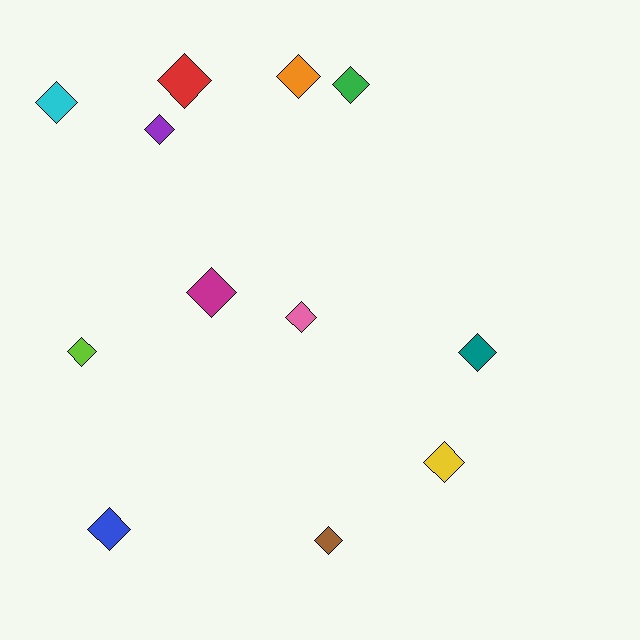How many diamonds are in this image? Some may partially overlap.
There are 12 diamonds.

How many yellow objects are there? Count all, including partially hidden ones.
There is 1 yellow object.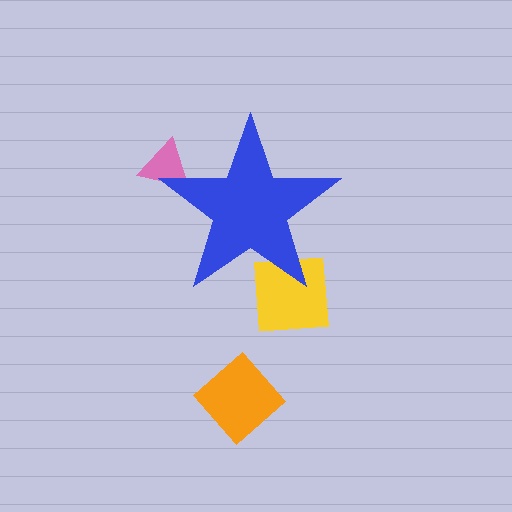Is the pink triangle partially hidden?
Yes, the pink triangle is partially hidden behind the blue star.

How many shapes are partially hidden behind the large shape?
2 shapes are partially hidden.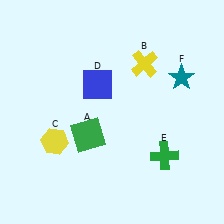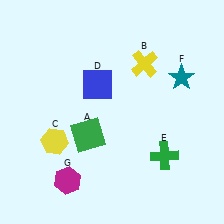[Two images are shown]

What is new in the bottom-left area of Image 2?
A magenta hexagon (G) was added in the bottom-left area of Image 2.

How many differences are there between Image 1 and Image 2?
There is 1 difference between the two images.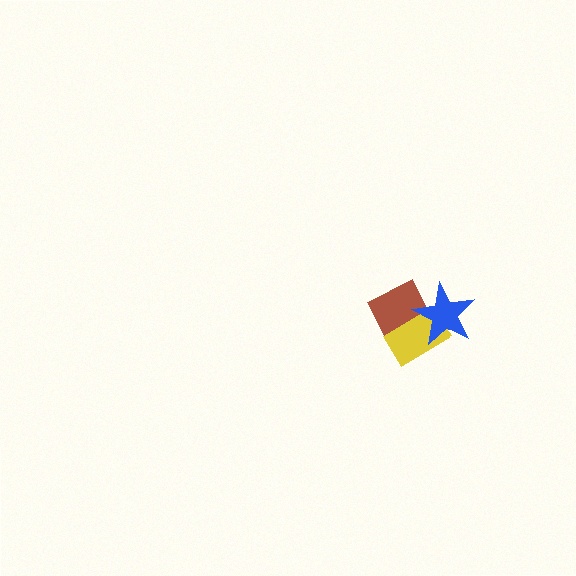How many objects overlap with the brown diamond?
2 objects overlap with the brown diamond.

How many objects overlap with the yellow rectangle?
2 objects overlap with the yellow rectangle.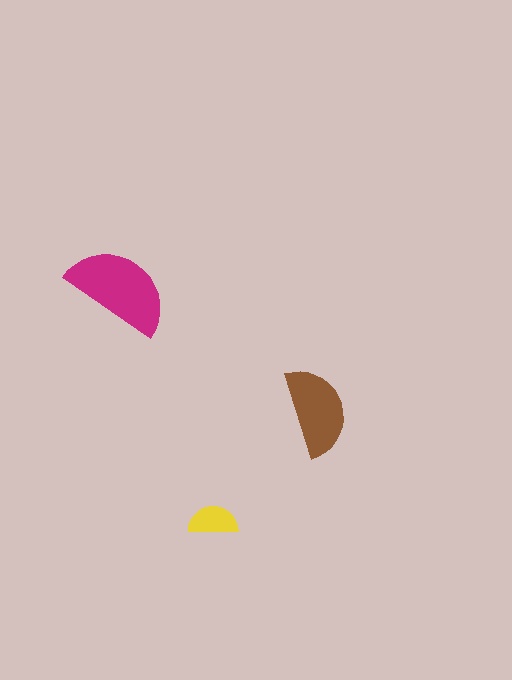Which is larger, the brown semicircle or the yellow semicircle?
The brown one.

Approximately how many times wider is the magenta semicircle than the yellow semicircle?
About 2 times wider.